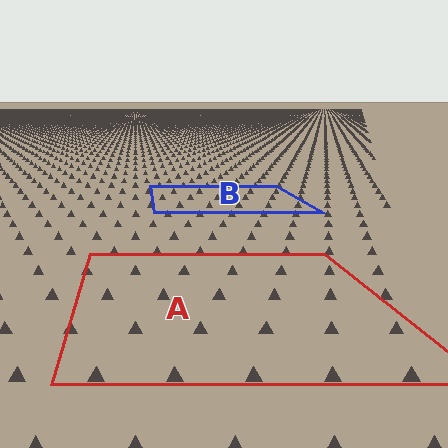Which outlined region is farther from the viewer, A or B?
Region B is farther from the viewer — the texture elements inside it appear smaller and more densely packed.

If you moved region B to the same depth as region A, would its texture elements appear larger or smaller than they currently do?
They would appear larger. At a closer depth, the same texture elements are projected at a bigger on-screen size.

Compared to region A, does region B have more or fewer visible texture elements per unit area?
Region B has more texture elements per unit area — they are packed more densely because it is farther away.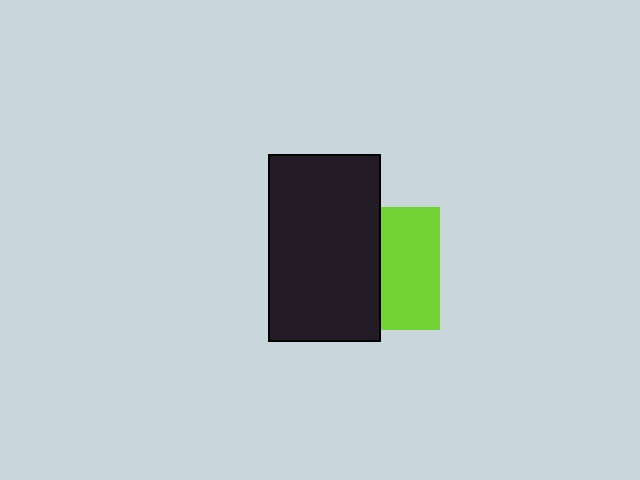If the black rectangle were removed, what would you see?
You would see the complete lime square.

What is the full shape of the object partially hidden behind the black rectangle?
The partially hidden object is a lime square.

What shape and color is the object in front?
The object in front is a black rectangle.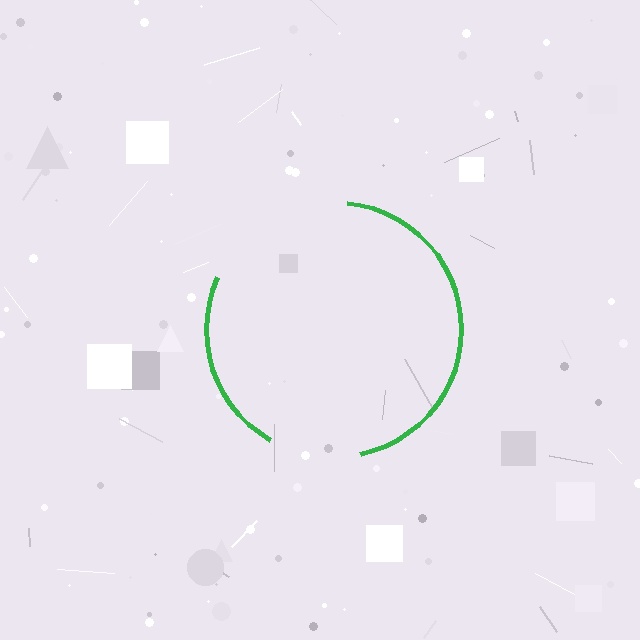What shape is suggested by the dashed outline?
The dashed outline suggests a circle.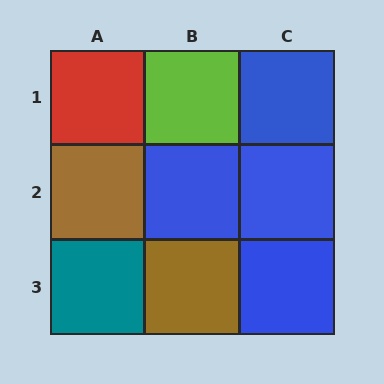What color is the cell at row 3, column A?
Teal.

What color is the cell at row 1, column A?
Red.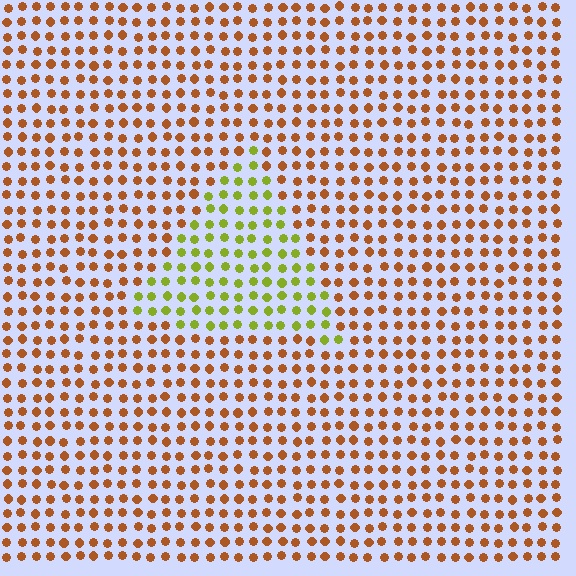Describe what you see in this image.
The image is filled with small brown elements in a uniform arrangement. A triangle-shaped region is visible where the elements are tinted to a slightly different hue, forming a subtle color boundary.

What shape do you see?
I see a triangle.